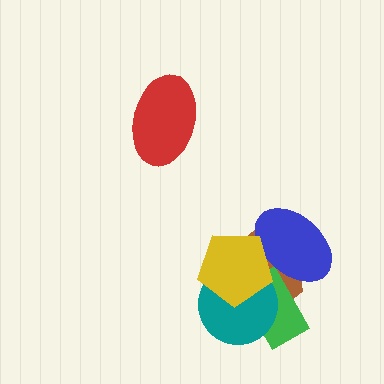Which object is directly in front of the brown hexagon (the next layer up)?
The green rectangle is directly in front of the brown hexagon.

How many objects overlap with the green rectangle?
4 objects overlap with the green rectangle.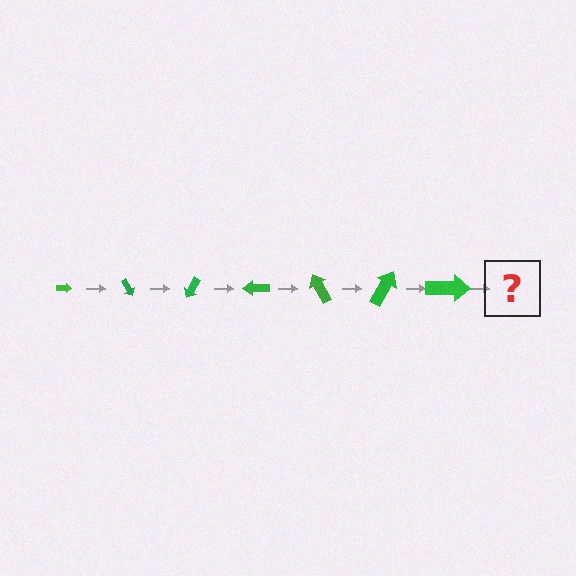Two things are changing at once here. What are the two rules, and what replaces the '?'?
The two rules are that the arrow grows larger each step and it rotates 60 degrees each step. The '?' should be an arrow, larger than the previous one and rotated 420 degrees from the start.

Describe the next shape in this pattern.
It should be an arrow, larger than the previous one and rotated 420 degrees from the start.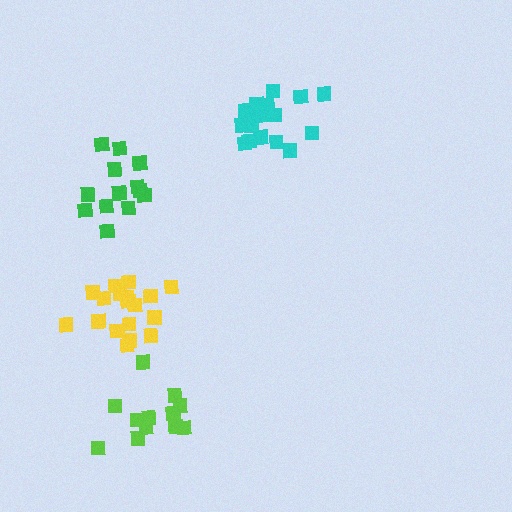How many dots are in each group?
Group 1: 17 dots, Group 2: 18 dots, Group 3: 12 dots, Group 4: 13 dots (60 total).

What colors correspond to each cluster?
The clusters are colored: cyan, yellow, lime, green.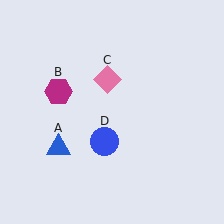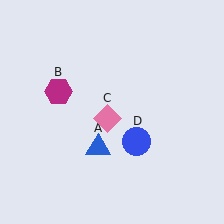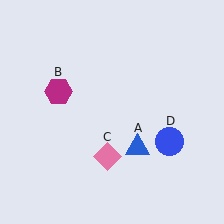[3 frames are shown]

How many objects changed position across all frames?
3 objects changed position: blue triangle (object A), pink diamond (object C), blue circle (object D).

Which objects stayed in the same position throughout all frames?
Magenta hexagon (object B) remained stationary.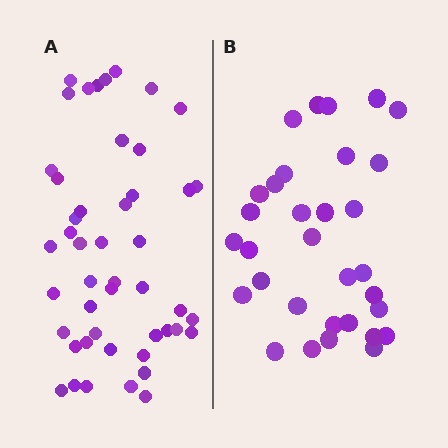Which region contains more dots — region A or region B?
Region A (the left region) has more dots.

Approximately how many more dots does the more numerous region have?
Region A has approximately 15 more dots than region B.